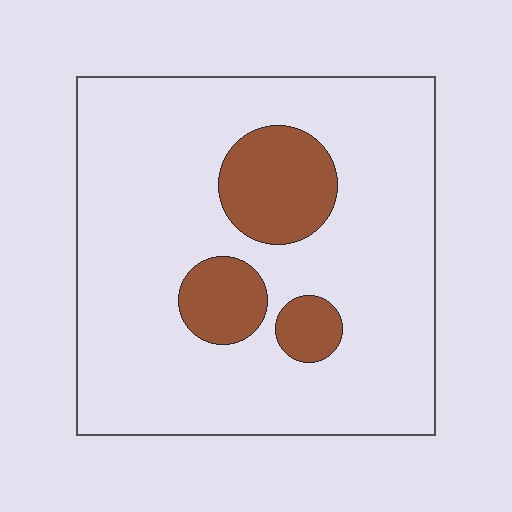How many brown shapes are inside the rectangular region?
3.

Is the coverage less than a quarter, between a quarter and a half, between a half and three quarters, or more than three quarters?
Less than a quarter.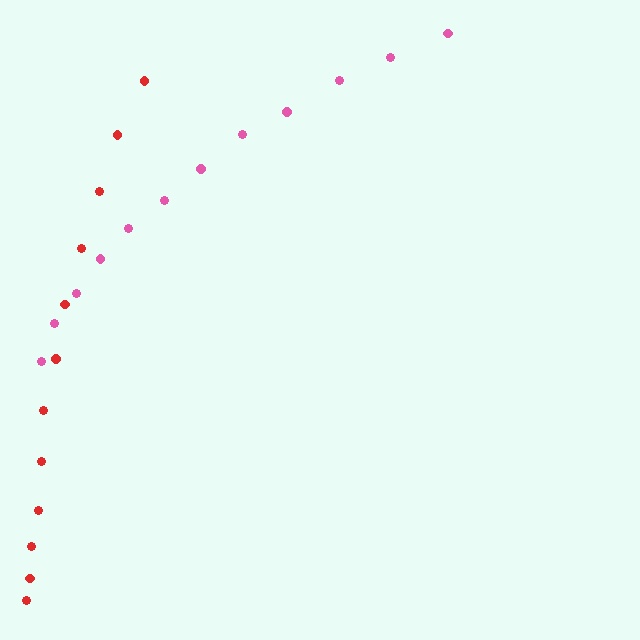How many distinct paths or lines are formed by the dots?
There are 2 distinct paths.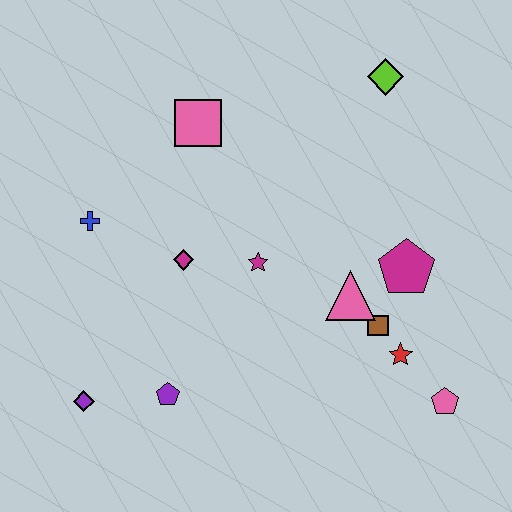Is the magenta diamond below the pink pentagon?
No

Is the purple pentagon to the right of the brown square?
No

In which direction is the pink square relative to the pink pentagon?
The pink square is above the pink pentagon.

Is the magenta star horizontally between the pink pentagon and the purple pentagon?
Yes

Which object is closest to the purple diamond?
The purple pentagon is closest to the purple diamond.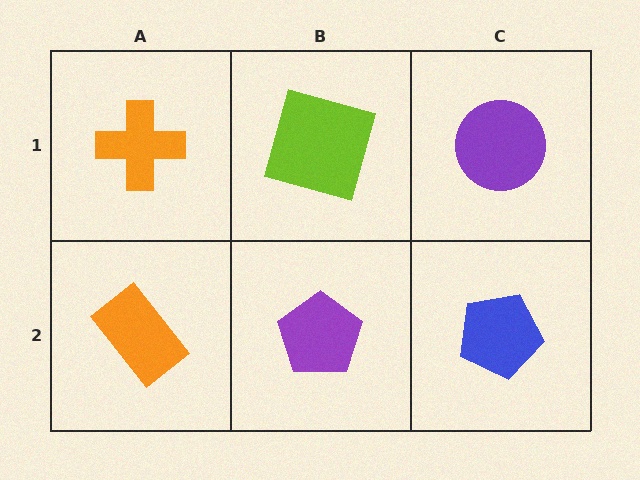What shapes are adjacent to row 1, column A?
An orange rectangle (row 2, column A), a lime square (row 1, column B).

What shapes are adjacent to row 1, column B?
A purple pentagon (row 2, column B), an orange cross (row 1, column A), a purple circle (row 1, column C).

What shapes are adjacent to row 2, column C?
A purple circle (row 1, column C), a purple pentagon (row 2, column B).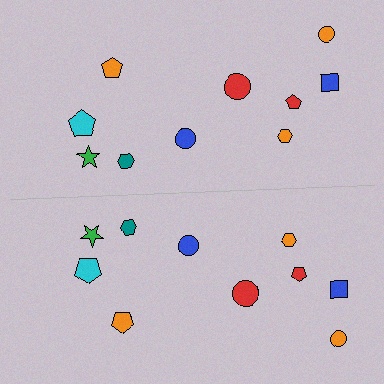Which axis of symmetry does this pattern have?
The pattern has a horizontal axis of symmetry running through the center of the image.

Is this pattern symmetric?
Yes, this pattern has bilateral (reflection) symmetry.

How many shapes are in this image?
There are 20 shapes in this image.